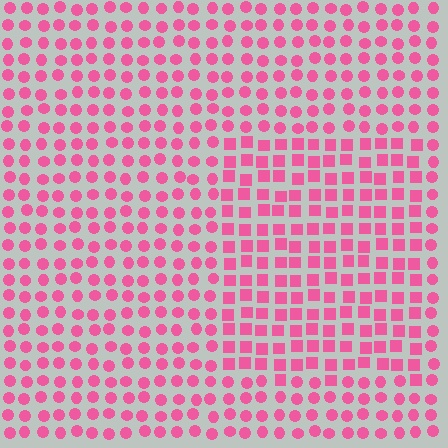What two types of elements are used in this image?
The image uses squares inside the rectangle region and circles outside it.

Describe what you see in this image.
The image is filled with small pink elements arranged in a uniform grid. A rectangle-shaped region contains squares, while the surrounding area contains circles. The boundary is defined purely by the change in element shape.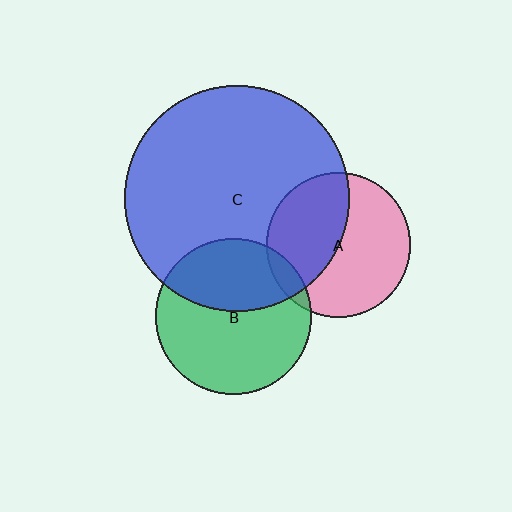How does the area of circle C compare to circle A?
Approximately 2.4 times.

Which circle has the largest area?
Circle C (blue).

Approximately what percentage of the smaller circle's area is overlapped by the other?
Approximately 10%.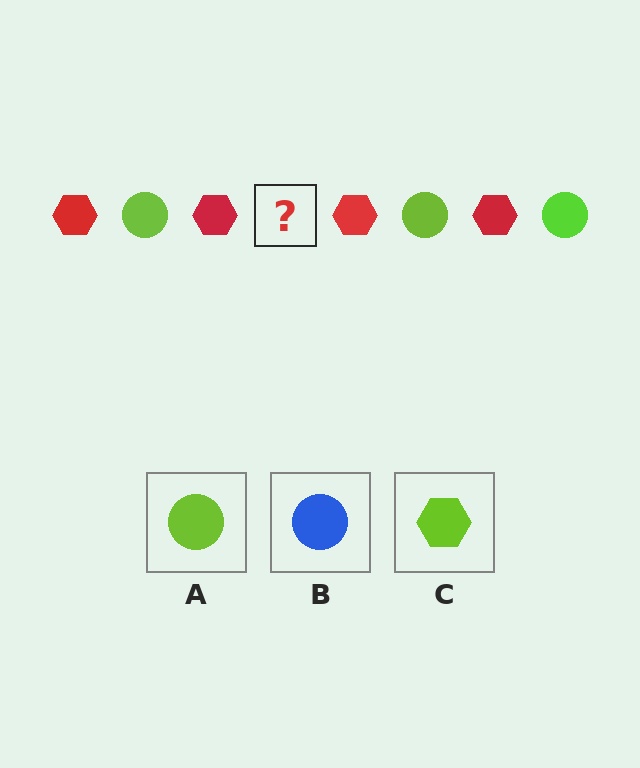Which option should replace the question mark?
Option A.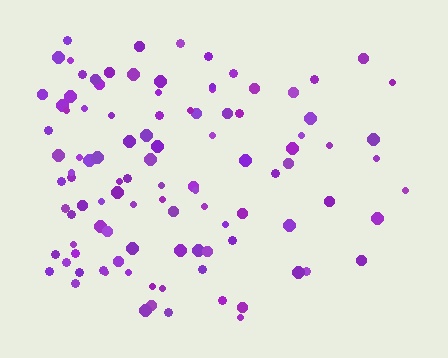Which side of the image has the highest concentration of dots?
The left.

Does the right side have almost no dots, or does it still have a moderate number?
Still a moderate number, just noticeably fewer than the left.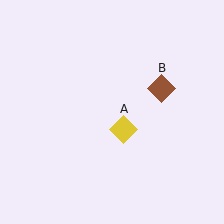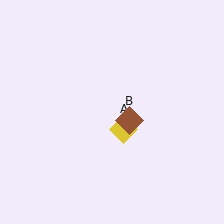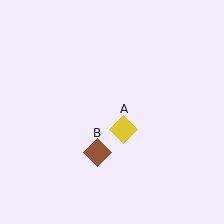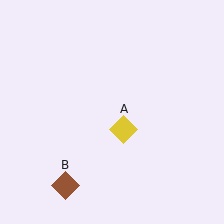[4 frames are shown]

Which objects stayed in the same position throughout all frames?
Yellow diamond (object A) remained stationary.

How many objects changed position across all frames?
1 object changed position: brown diamond (object B).